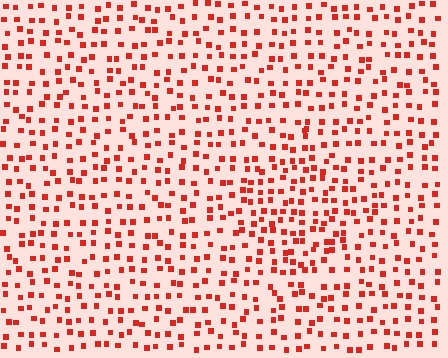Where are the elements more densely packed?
The elements are more densely packed inside the diamond boundary.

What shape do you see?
I see a diamond.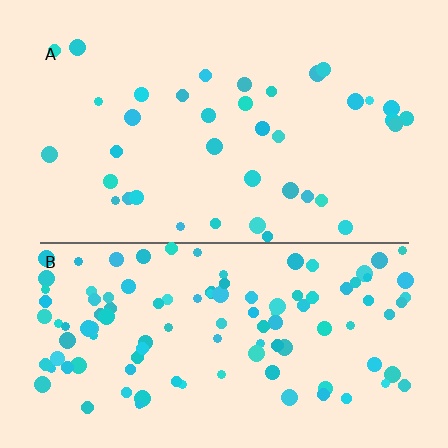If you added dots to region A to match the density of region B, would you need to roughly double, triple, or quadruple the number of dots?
Approximately triple.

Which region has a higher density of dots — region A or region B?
B (the bottom).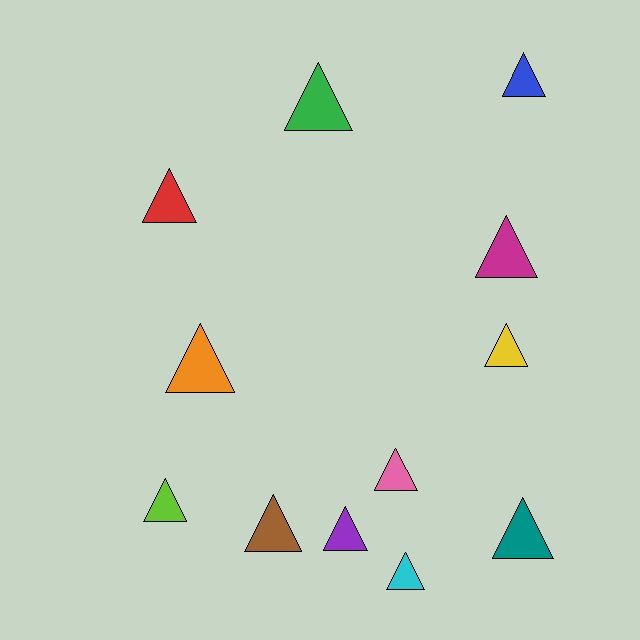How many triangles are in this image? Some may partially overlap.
There are 12 triangles.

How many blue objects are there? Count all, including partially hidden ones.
There is 1 blue object.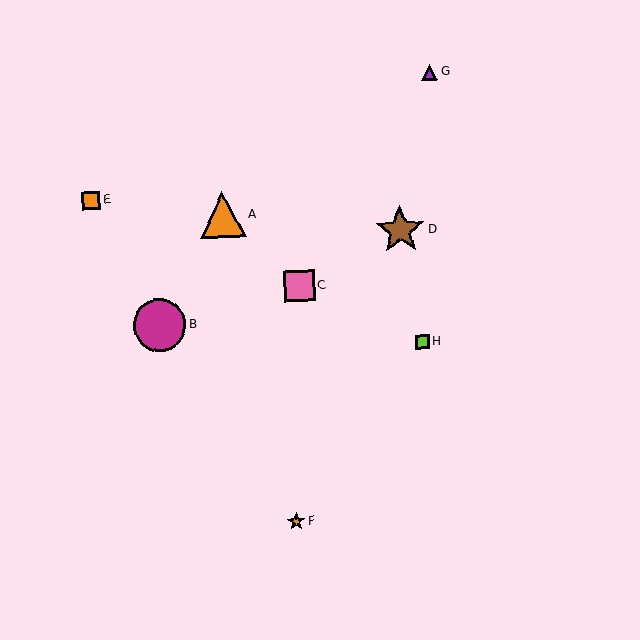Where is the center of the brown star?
The center of the brown star is at (400, 230).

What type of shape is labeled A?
Shape A is an orange triangle.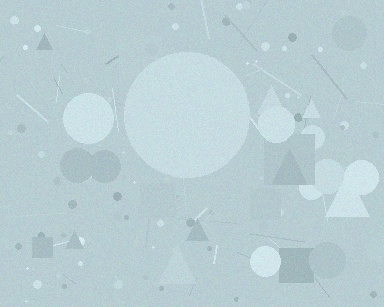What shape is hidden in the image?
A circle is hidden in the image.